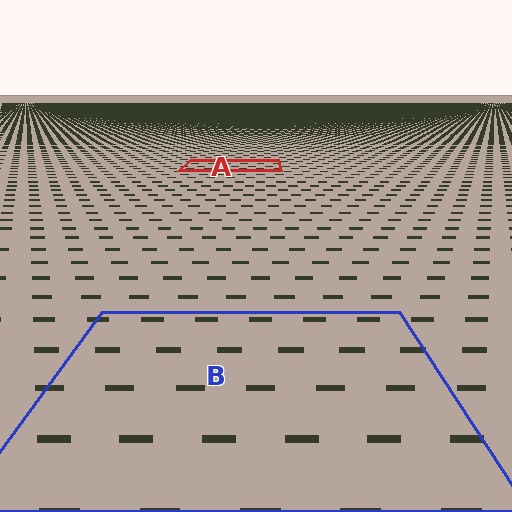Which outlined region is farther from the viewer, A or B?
Region A is farther from the viewer — the texture elements inside it appear smaller and more densely packed.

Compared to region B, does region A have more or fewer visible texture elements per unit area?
Region A has more texture elements per unit area — they are packed more densely because it is farther away.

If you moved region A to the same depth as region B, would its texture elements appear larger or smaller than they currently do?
They would appear larger. At a closer depth, the same texture elements are projected at a bigger on-screen size.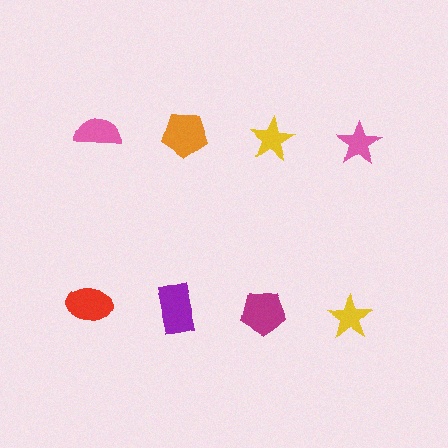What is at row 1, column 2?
An orange pentagon.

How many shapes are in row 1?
4 shapes.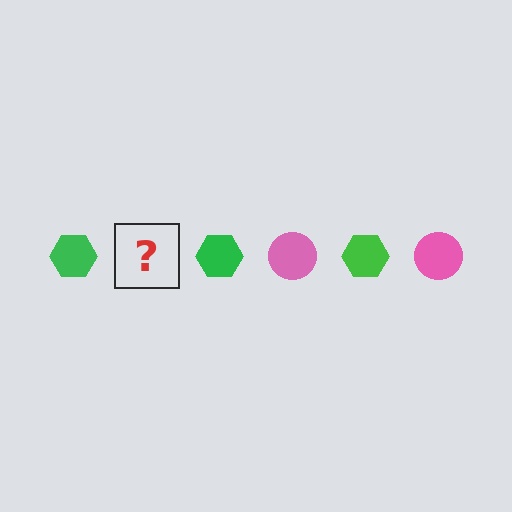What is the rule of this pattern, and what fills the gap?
The rule is that the pattern alternates between green hexagon and pink circle. The gap should be filled with a pink circle.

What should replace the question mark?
The question mark should be replaced with a pink circle.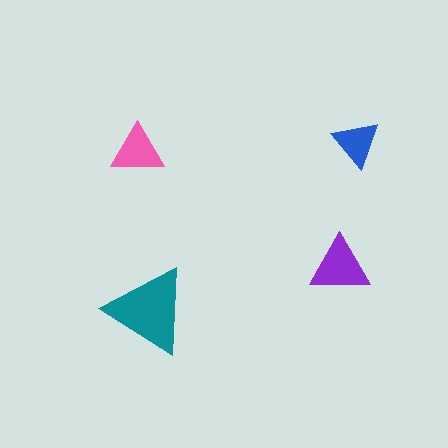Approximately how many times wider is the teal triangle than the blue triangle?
About 2 times wider.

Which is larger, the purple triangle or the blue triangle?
The purple one.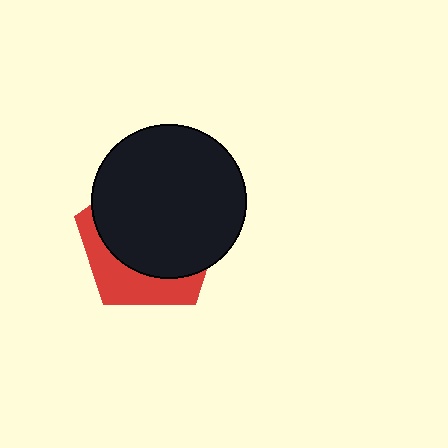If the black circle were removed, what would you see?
You would see the complete red pentagon.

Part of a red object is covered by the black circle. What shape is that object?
It is a pentagon.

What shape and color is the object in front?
The object in front is a black circle.